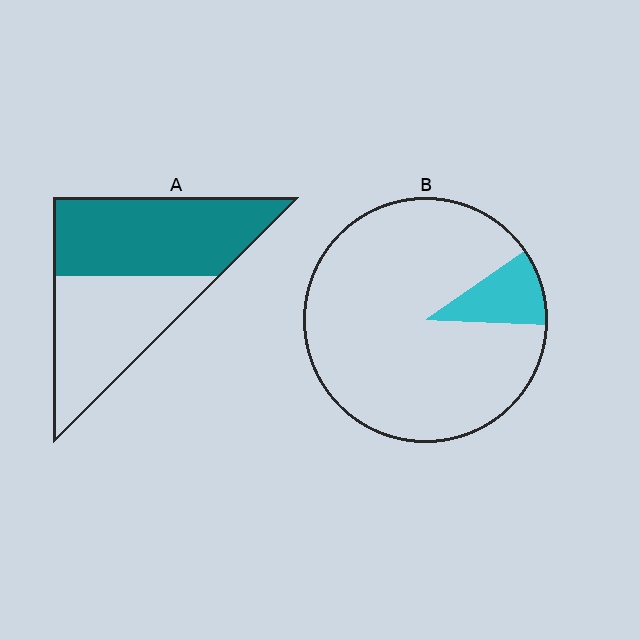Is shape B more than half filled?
No.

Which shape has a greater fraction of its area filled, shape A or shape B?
Shape A.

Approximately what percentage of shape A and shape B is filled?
A is approximately 55% and B is approximately 10%.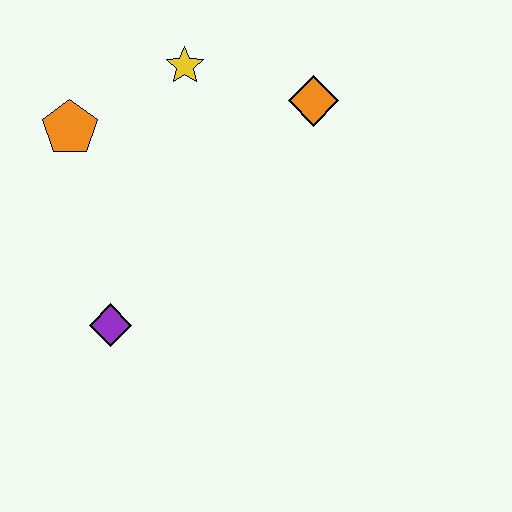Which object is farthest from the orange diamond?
The purple diamond is farthest from the orange diamond.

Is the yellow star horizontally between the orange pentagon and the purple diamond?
No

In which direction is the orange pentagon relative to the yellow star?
The orange pentagon is to the left of the yellow star.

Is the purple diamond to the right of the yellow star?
No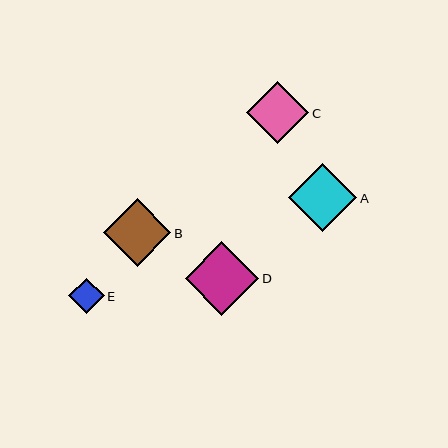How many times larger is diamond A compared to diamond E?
Diamond A is approximately 1.9 times the size of diamond E.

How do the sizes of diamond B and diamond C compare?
Diamond B and diamond C are approximately the same size.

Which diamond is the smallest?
Diamond E is the smallest with a size of approximately 36 pixels.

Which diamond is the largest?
Diamond D is the largest with a size of approximately 73 pixels.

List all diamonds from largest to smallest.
From largest to smallest: D, A, B, C, E.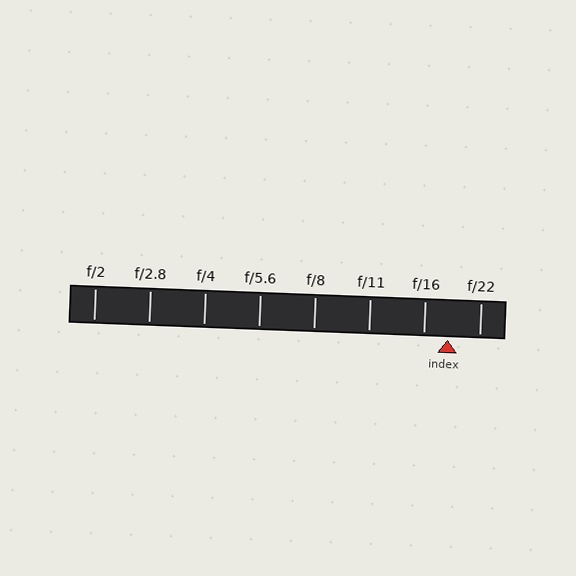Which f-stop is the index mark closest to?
The index mark is closest to f/16.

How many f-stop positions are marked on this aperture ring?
There are 8 f-stop positions marked.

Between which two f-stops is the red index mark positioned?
The index mark is between f/16 and f/22.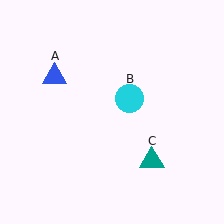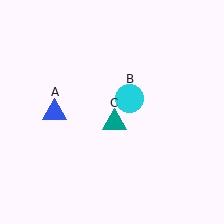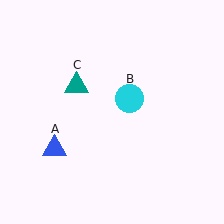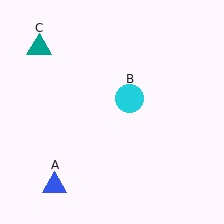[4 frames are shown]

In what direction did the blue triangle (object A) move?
The blue triangle (object A) moved down.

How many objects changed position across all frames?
2 objects changed position: blue triangle (object A), teal triangle (object C).